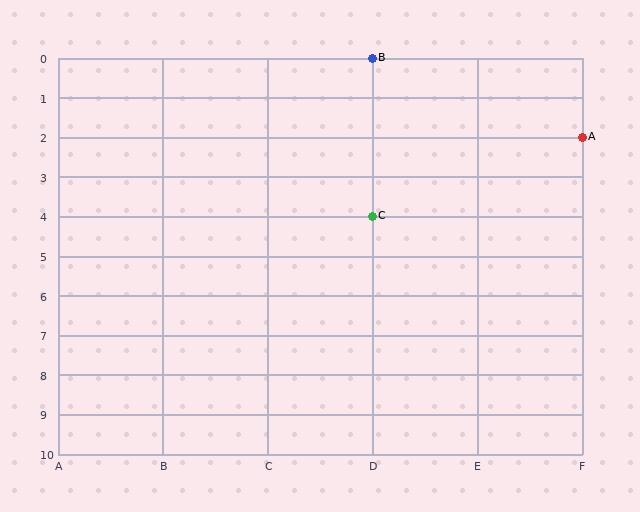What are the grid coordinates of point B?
Point B is at grid coordinates (D, 0).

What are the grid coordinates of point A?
Point A is at grid coordinates (F, 2).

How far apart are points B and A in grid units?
Points B and A are 2 columns and 2 rows apart (about 2.8 grid units diagonally).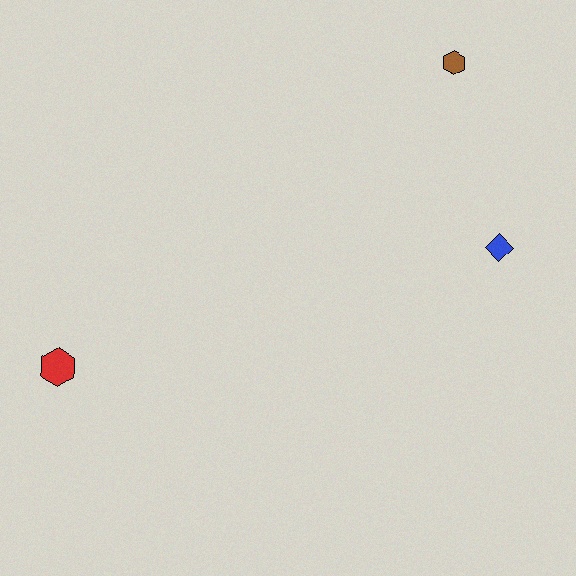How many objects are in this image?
There are 3 objects.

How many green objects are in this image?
There are no green objects.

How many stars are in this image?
There are no stars.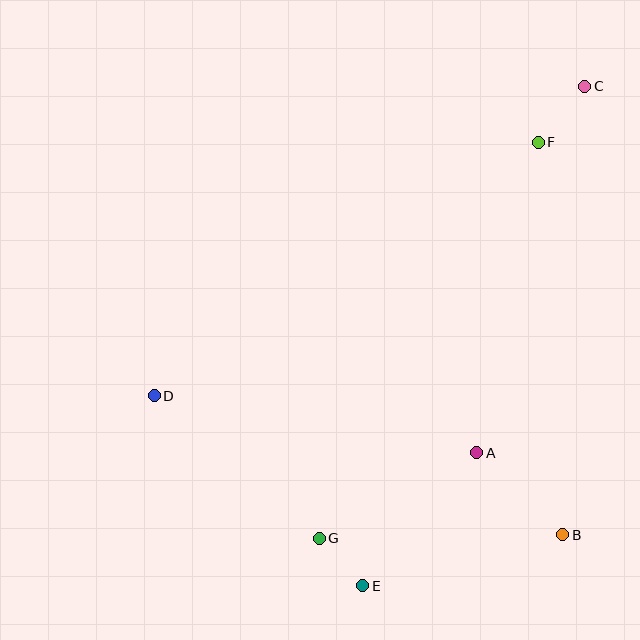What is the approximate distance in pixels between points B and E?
The distance between B and E is approximately 206 pixels.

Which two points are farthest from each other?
Points C and E are farthest from each other.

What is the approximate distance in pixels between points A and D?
The distance between A and D is approximately 328 pixels.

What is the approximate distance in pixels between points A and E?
The distance between A and E is approximately 175 pixels.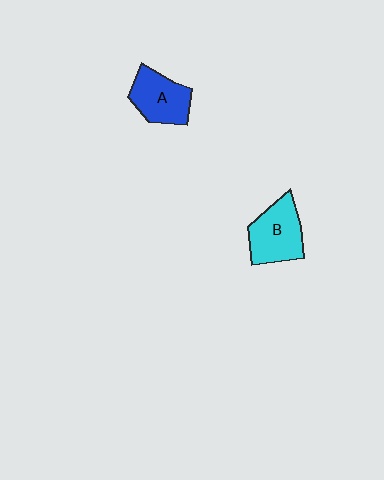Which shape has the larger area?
Shape B (cyan).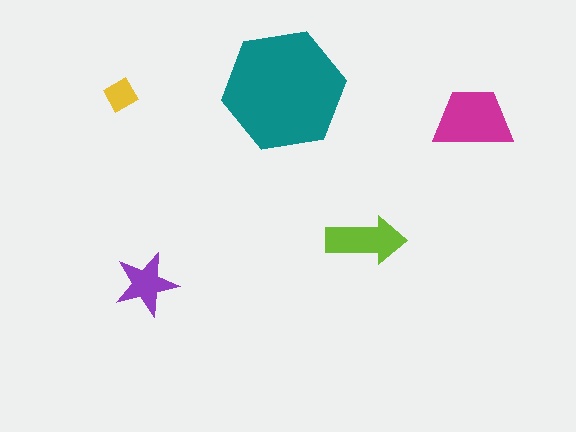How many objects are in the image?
There are 5 objects in the image.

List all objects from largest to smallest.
The teal hexagon, the magenta trapezoid, the lime arrow, the purple star, the yellow diamond.